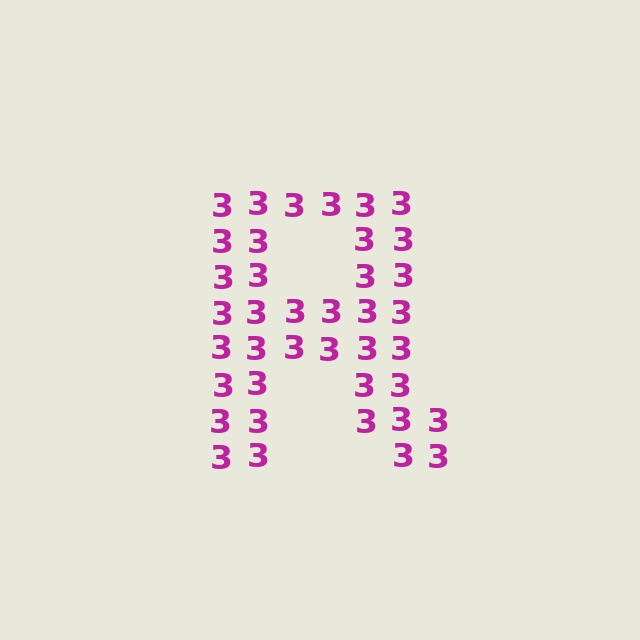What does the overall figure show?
The overall figure shows the letter R.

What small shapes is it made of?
It is made of small digit 3's.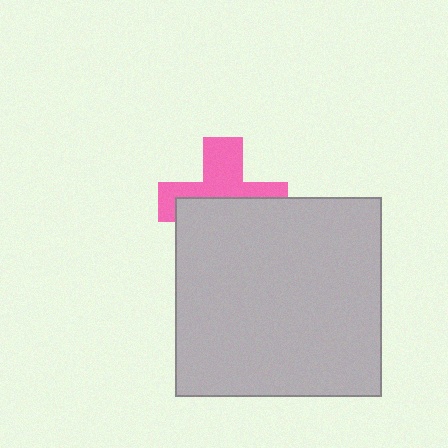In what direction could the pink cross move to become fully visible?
The pink cross could move up. That would shift it out from behind the light gray rectangle entirely.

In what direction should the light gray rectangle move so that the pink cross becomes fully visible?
The light gray rectangle should move down. That is the shortest direction to clear the overlap and leave the pink cross fully visible.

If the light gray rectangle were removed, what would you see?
You would see the complete pink cross.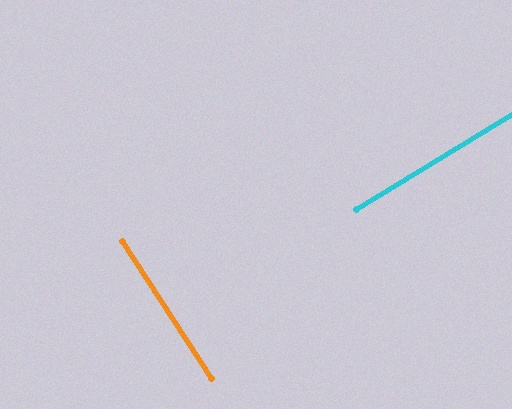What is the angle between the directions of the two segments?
Approximately 88 degrees.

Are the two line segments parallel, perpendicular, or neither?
Perpendicular — they meet at approximately 88°.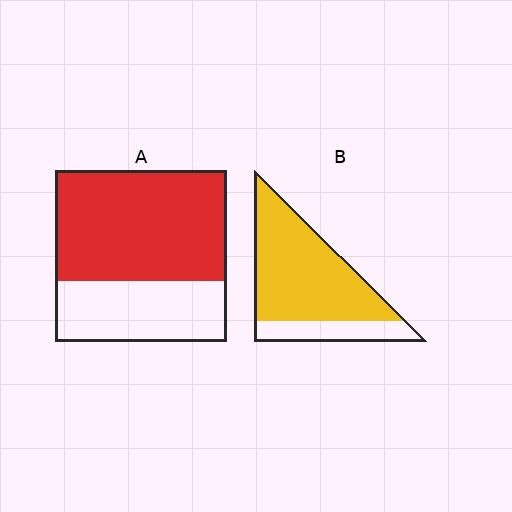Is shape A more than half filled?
Yes.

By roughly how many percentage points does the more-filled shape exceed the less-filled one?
By roughly 15 percentage points (B over A).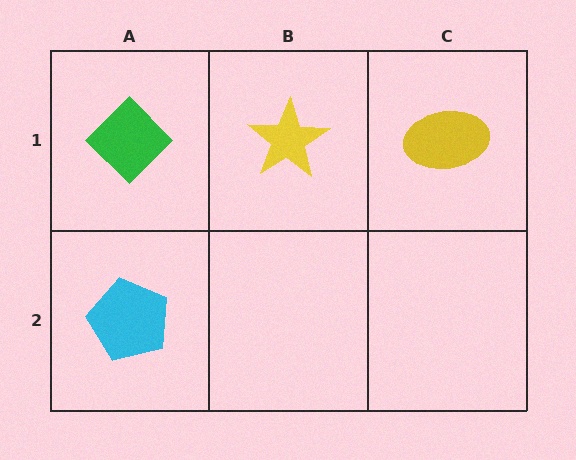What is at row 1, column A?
A green diamond.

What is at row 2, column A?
A cyan pentagon.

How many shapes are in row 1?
3 shapes.